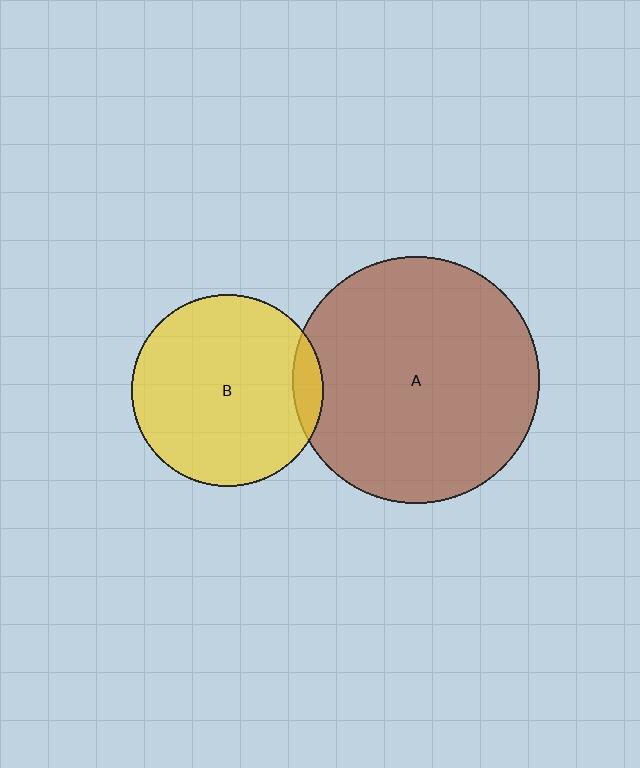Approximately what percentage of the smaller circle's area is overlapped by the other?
Approximately 10%.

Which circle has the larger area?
Circle A (brown).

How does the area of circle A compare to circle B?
Approximately 1.7 times.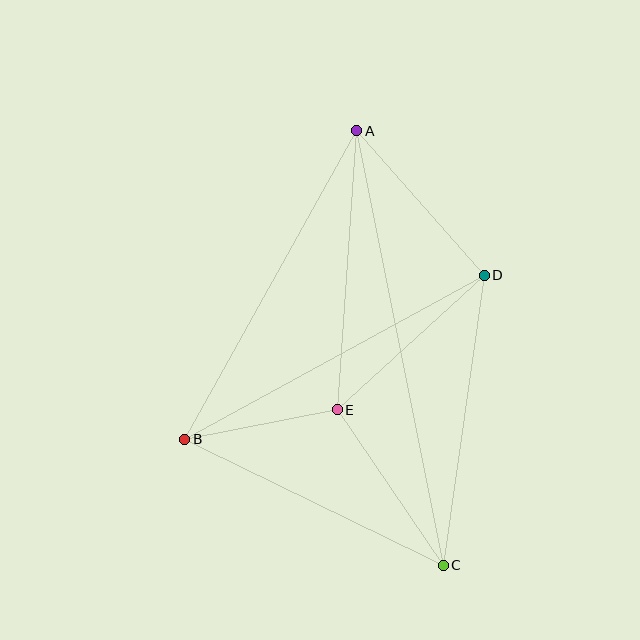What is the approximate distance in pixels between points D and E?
The distance between D and E is approximately 199 pixels.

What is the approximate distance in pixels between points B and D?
The distance between B and D is approximately 341 pixels.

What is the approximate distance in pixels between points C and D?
The distance between C and D is approximately 293 pixels.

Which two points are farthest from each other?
Points A and C are farthest from each other.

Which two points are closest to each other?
Points B and E are closest to each other.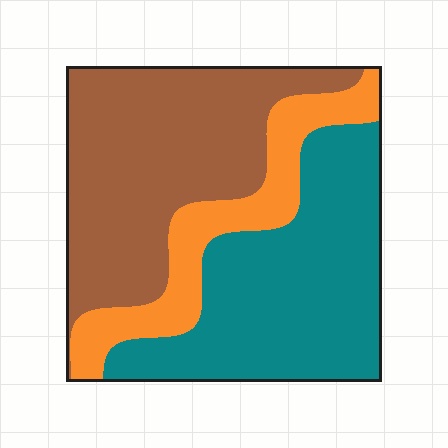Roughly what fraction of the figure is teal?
Teal takes up between a quarter and a half of the figure.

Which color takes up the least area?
Orange, at roughly 20%.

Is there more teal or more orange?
Teal.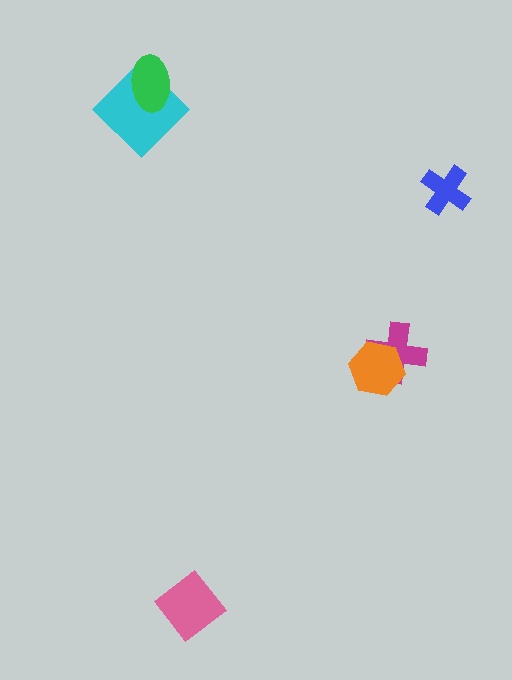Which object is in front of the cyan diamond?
The green ellipse is in front of the cyan diamond.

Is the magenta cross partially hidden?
Yes, it is partially covered by another shape.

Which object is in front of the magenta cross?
The orange hexagon is in front of the magenta cross.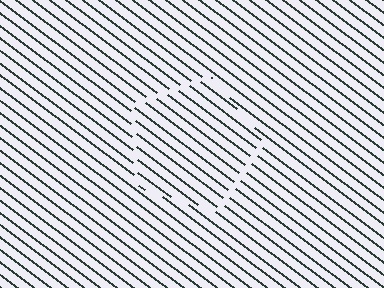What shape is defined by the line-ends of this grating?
An illusory pentagon. The interior of the shape contains the same grating, shifted by half a period — the contour is defined by the phase discontinuity where line-ends from the inner and outer gratings abut.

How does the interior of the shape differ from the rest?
The interior of the shape contains the same grating, shifted by half a period — the contour is defined by the phase discontinuity where line-ends from the inner and outer gratings abut.